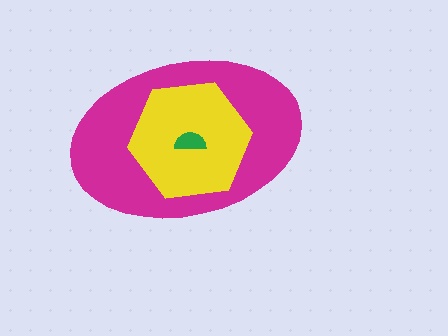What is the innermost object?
The green semicircle.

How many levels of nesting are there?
3.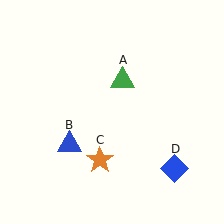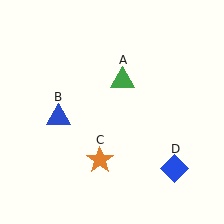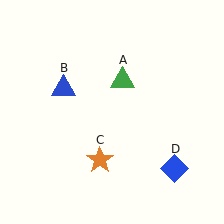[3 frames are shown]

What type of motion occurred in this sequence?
The blue triangle (object B) rotated clockwise around the center of the scene.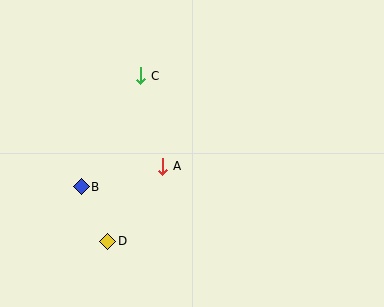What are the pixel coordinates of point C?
Point C is at (141, 76).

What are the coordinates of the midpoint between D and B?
The midpoint between D and B is at (94, 214).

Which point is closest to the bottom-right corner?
Point A is closest to the bottom-right corner.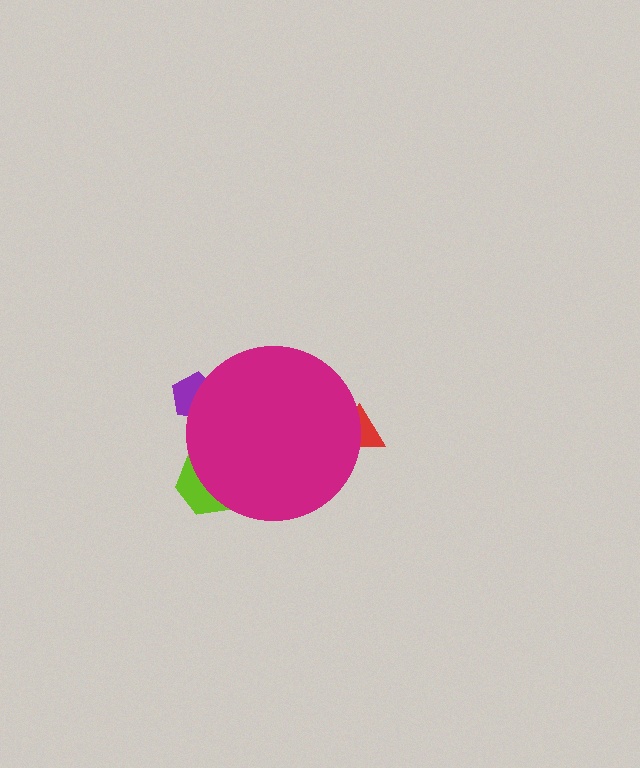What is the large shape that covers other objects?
A magenta circle.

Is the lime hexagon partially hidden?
Yes, the lime hexagon is partially hidden behind the magenta circle.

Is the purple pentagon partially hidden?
Yes, the purple pentagon is partially hidden behind the magenta circle.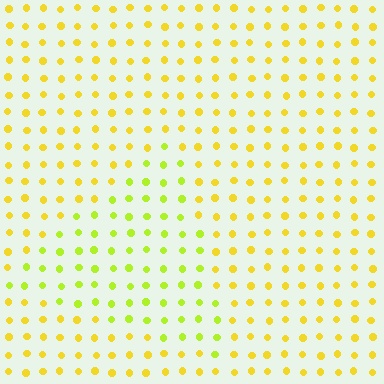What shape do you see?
I see a triangle.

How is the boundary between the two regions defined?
The boundary is defined purely by a slight shift in hue (about 28 degrees). Spacing, size, and orientation are identical on both sides.